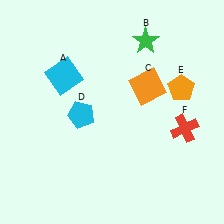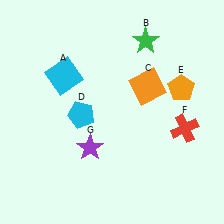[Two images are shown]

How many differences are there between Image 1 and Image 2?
There is 1 difference between the two images.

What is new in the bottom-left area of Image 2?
A purple star (G) was added in the bottom-left area of Image 2.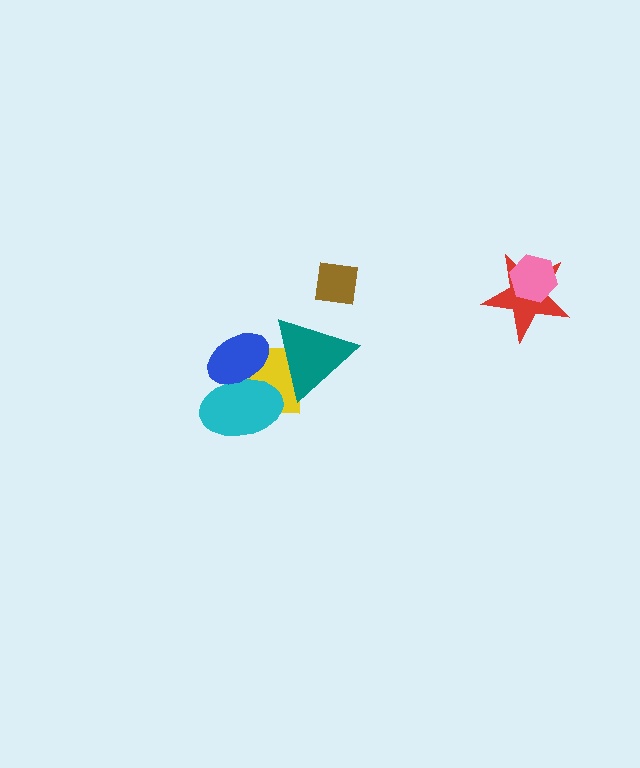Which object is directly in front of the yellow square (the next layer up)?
The teal triangle is directly in front of the yellow square.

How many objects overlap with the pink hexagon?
1 object overlaps with the pink hexagon.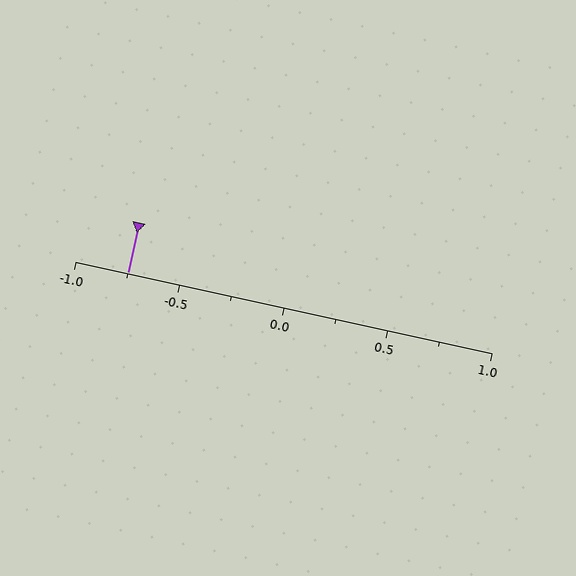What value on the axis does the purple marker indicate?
The marker indicates approximately -0.75.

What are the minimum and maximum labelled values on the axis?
The axis runs from -1.0 to 1.0.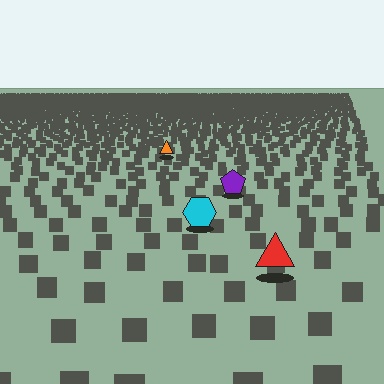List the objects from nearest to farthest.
From nearest to farthest: the red triangle, the cyan hexagon, the purple pentagon, the orange triangle.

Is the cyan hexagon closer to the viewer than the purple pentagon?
Yes. The cyan hexagon is closer — you can tell from the texture gradient: the ground texture is coarser near it.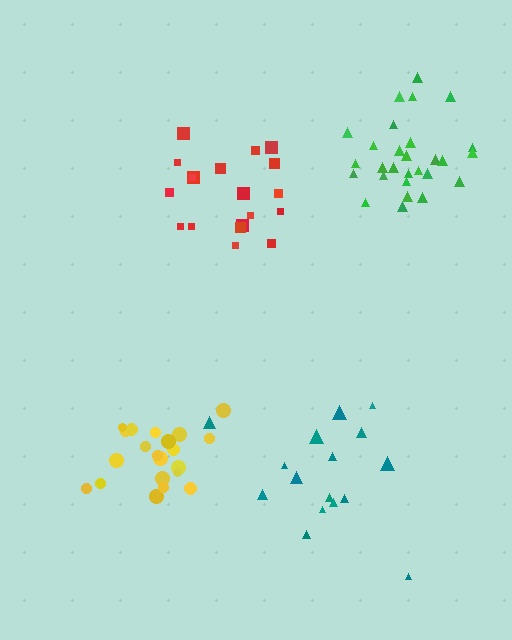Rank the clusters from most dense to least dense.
green, yellow, red, teal.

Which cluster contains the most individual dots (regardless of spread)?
Green (28).